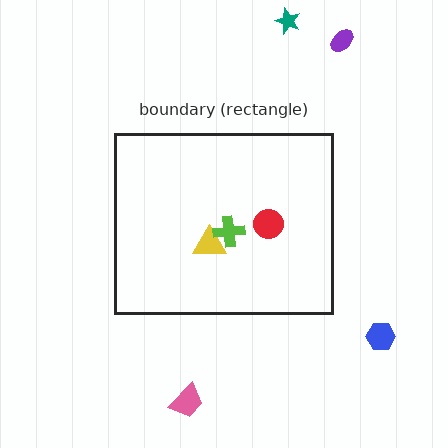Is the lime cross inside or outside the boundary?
Inside.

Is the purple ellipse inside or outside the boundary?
Outside.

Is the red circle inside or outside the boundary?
Inside.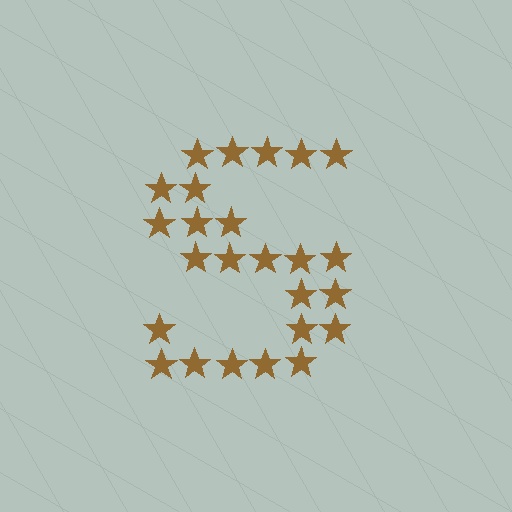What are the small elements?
The small elements are stars.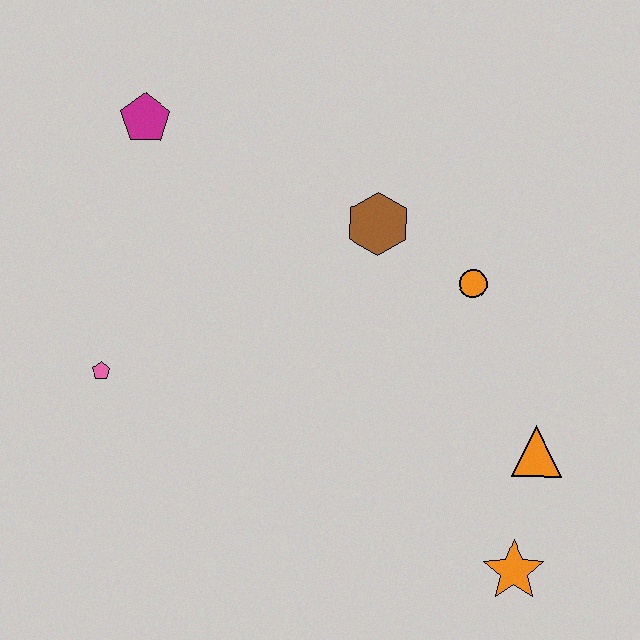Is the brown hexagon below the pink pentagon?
No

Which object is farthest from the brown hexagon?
The orange star is farthest from the brown hexagon.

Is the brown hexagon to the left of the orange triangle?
Yes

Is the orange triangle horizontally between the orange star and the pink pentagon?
No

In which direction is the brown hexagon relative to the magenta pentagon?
The brown hexagon is to the right of the magenta pentagon.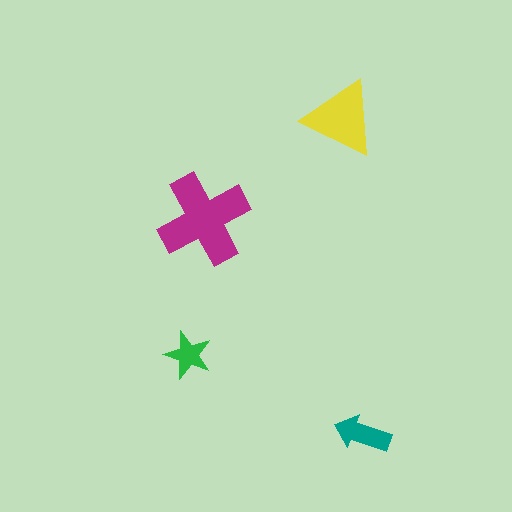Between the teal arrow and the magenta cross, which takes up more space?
The magenta cross.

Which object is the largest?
The magenta cross.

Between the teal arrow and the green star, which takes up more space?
The teal arrow.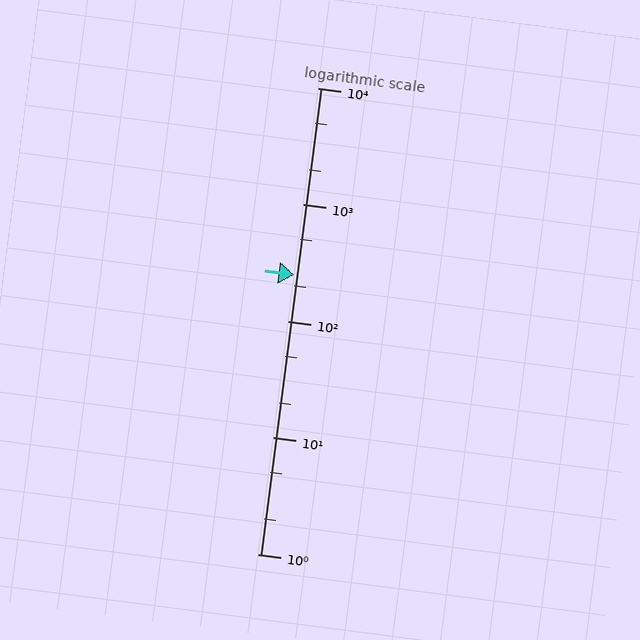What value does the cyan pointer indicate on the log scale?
The pointer indicates approximately 250.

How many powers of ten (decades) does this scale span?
The scale spans 4 decades, from 1 to 10000.